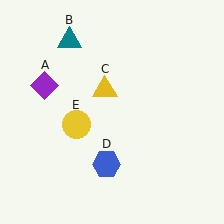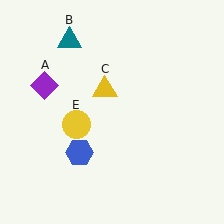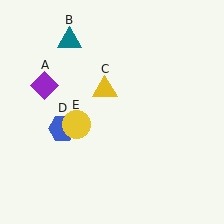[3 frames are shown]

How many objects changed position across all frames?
1 object changed position: blue hexagon (object D).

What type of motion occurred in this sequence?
The blue hexagon (object D) rotated clockwise around the center of the scene.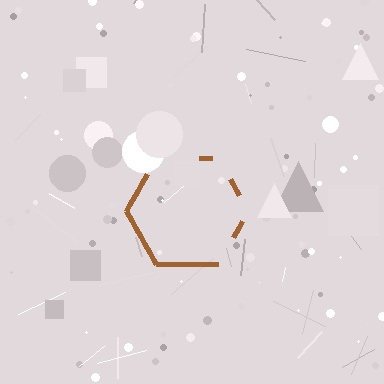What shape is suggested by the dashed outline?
The dashed outline suggests a hexagon.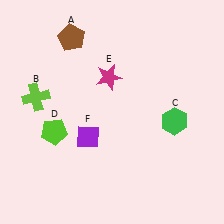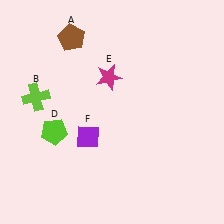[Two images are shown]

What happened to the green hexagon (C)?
The green hexagon (C) was removed in Image 2. It was in the bottom-right area of Image 1.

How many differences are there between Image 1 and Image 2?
There is 1 difference between the two images.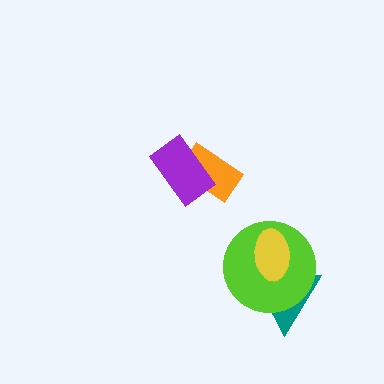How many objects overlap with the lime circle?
2 objects overlap with the lime circle.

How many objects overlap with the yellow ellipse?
2 objects overlap with the yellow ellipse.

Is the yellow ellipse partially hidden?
No, no other shape covers it.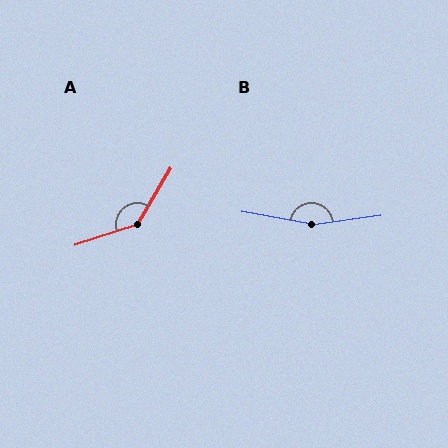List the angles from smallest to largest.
A (139°), B (162°).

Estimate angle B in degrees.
Approximately 162 degrees.